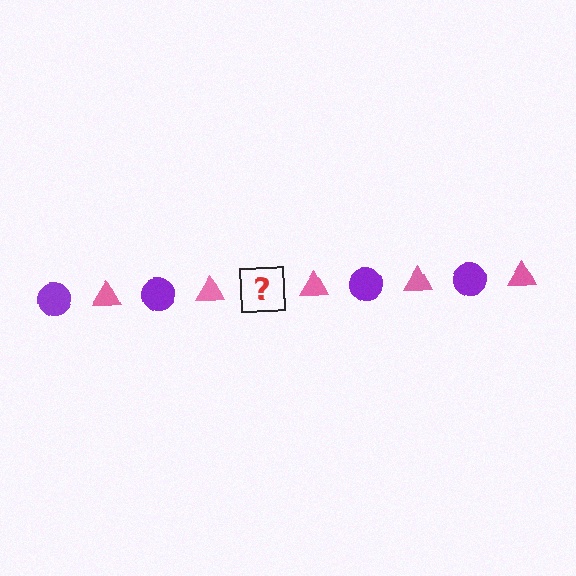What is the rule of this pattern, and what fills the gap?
The rule is that the pattern alternates between purple circle and pink triangle. The gap should be filled with a purple circle.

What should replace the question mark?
The question mark should be replaced with a purple circle.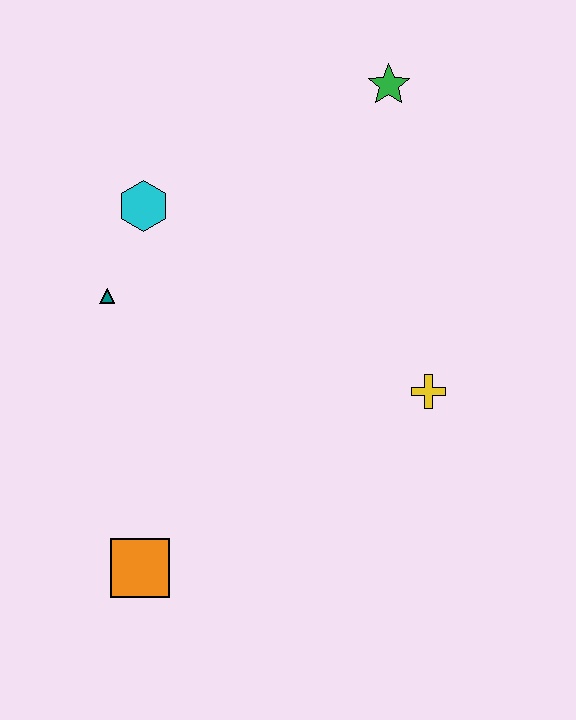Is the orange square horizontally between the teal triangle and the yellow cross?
Yes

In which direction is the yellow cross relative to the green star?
The yellow cross is below the green star.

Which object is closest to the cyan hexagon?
The teal triangle is closest to the cyan hexagon.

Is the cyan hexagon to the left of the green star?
Yes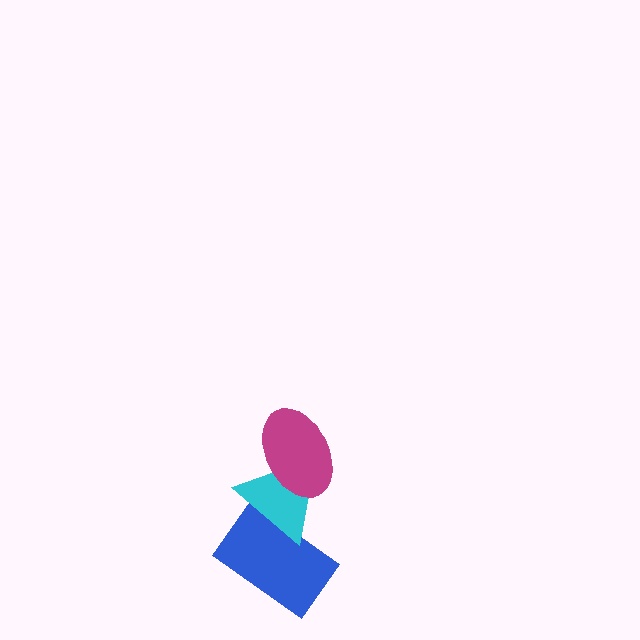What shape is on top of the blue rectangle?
The cyan triangle is on top of the blue rectangle.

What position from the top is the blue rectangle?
The blue rectangle is 3rd from the top.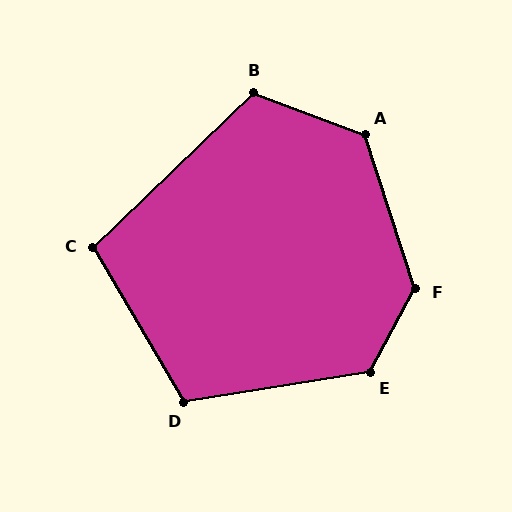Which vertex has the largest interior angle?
F, at approximately 133 degrees.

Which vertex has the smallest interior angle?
C, at approximately 103 degrees.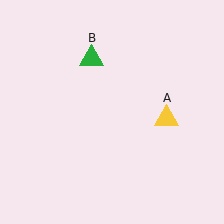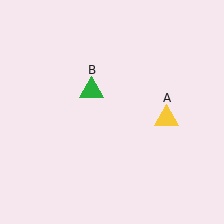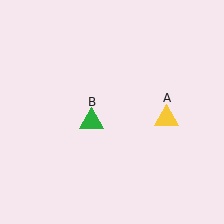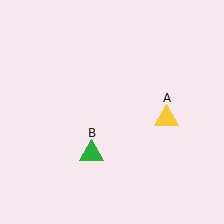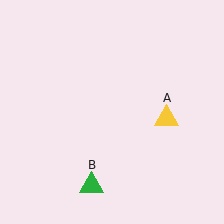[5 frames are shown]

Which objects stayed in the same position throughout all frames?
Yellow triangle (object A) remained stationary.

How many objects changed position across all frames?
1 object changed position: green triangle (object B).